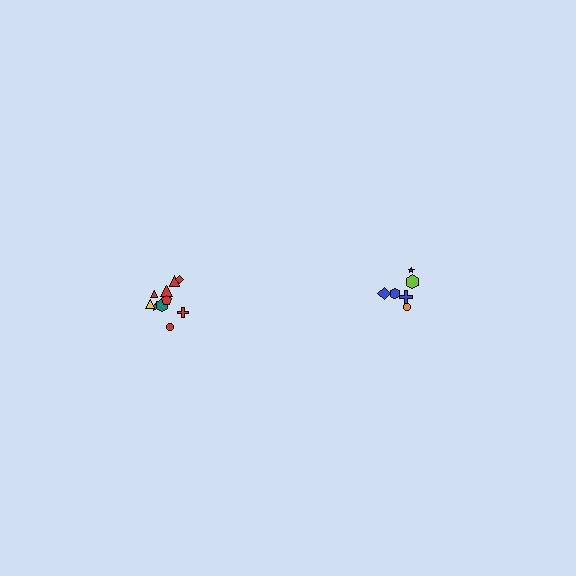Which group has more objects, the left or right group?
The left group.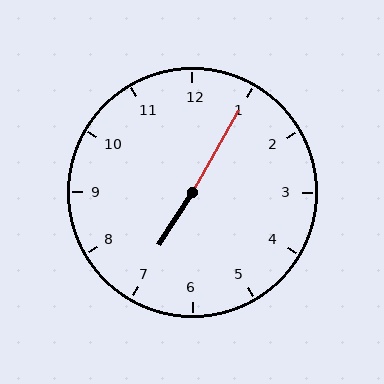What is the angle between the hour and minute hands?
Approximately 178 degrees.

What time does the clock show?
7:05.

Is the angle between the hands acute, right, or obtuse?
It is obtuse.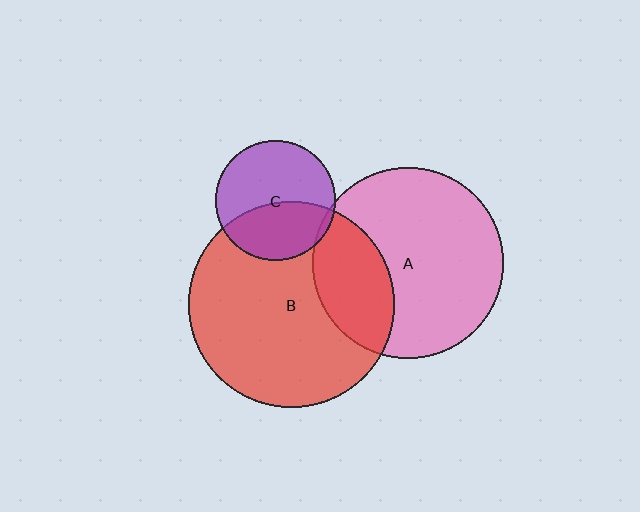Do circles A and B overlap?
Yes.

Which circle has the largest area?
Circle B (red).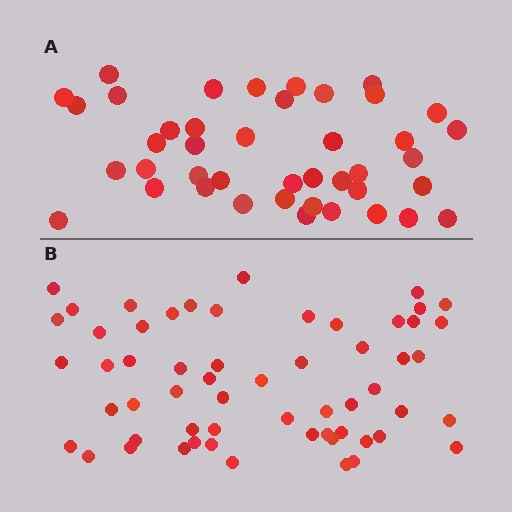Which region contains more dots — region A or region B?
Region B (the bottom region) has more dots.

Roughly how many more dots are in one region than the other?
Region B has approximately 15 more dots than region A.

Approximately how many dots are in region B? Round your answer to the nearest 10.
About 60 dots. (The exact count is 58, which rounds to 60.)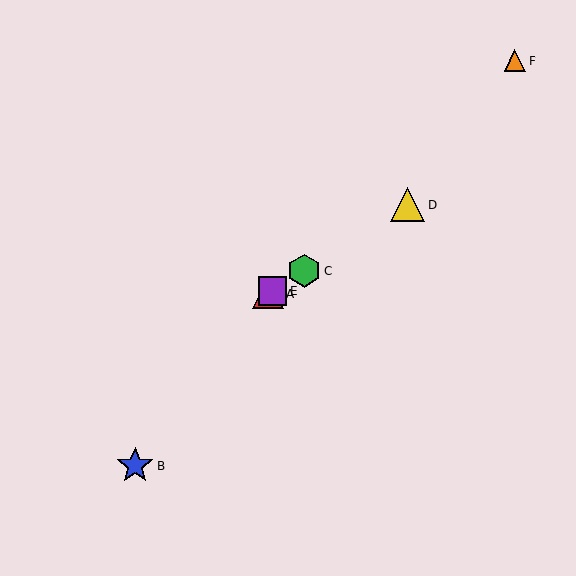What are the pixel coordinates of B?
Object B is at (135, 465).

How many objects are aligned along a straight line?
4 objects (A, C, D, E) are aligned along a straight line.